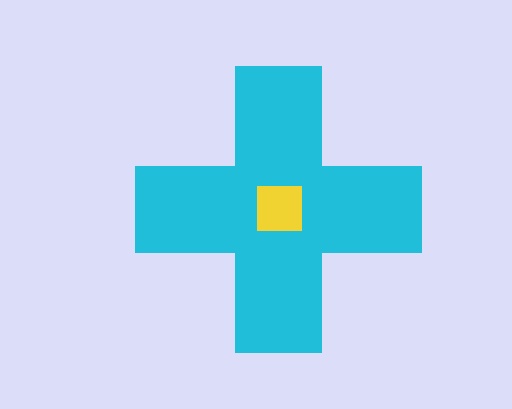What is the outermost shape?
The cyan cross.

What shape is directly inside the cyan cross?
The yellow square.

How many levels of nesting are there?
2.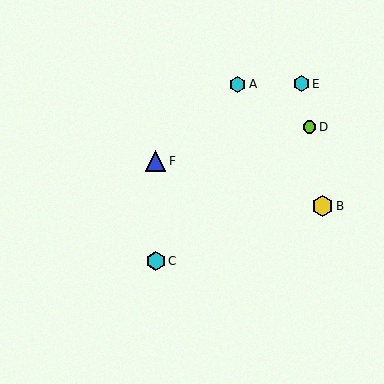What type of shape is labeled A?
Shape A is a cyan hexagon.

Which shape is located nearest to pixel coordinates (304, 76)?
The cyan hexagon (labeled E) at (301, 84) is nearest to that location.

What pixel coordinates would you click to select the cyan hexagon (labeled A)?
Click at (237, 84) to select the cyan hexagon A.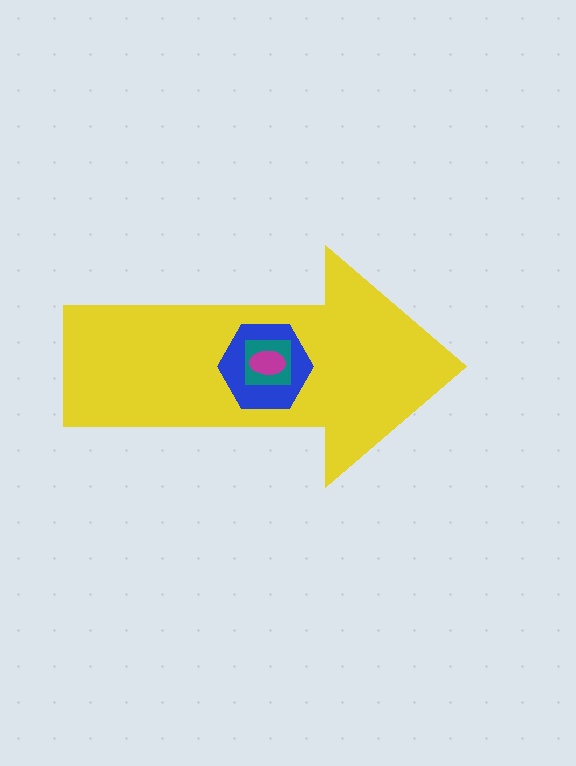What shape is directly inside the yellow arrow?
The blue hexagon.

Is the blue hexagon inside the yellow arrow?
Yes.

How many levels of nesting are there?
4.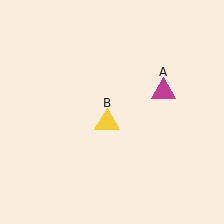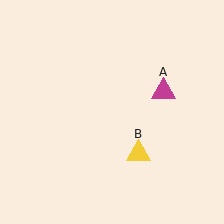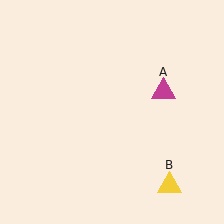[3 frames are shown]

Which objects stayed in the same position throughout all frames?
Magenta triangle (object A) remained stationary.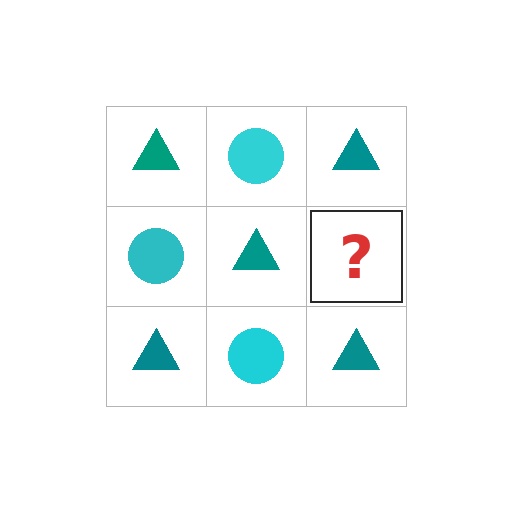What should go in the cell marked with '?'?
The missing cell should contain a cyan circle.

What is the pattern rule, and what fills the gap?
The rule is that it alternates teal triangle and cyan circle in a checkerboard pattern. The gap should be filled with a cyan circle.